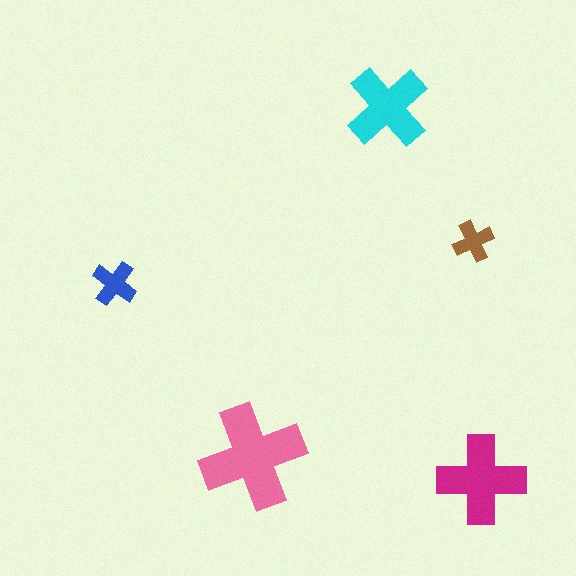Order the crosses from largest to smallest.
the pink one, the magenta one, the cyan one, the blue one, the brown one.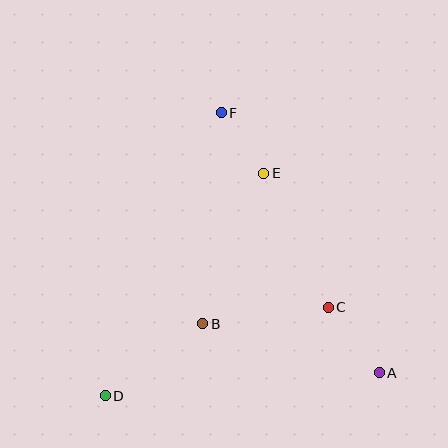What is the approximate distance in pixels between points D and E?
The distance between D and E is approximately 273 pixels.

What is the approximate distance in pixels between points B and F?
The distance between B and F is approximately 212 pixels.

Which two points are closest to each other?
Points E and F are closest to each other.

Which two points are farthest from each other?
Points D and F are farthest from each other.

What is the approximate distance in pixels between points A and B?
The distance between A and B is approximately 183 pixels.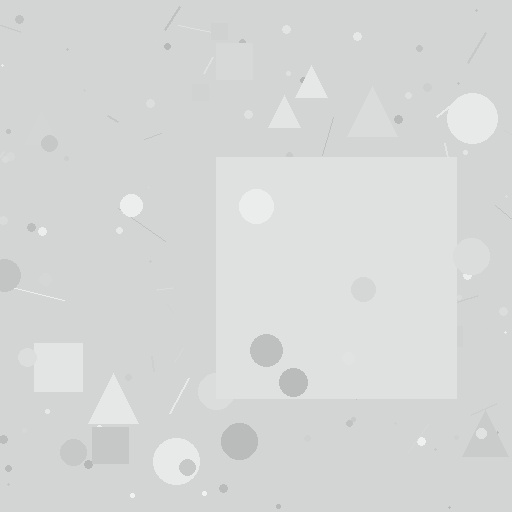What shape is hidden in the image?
A square is hidden in the image.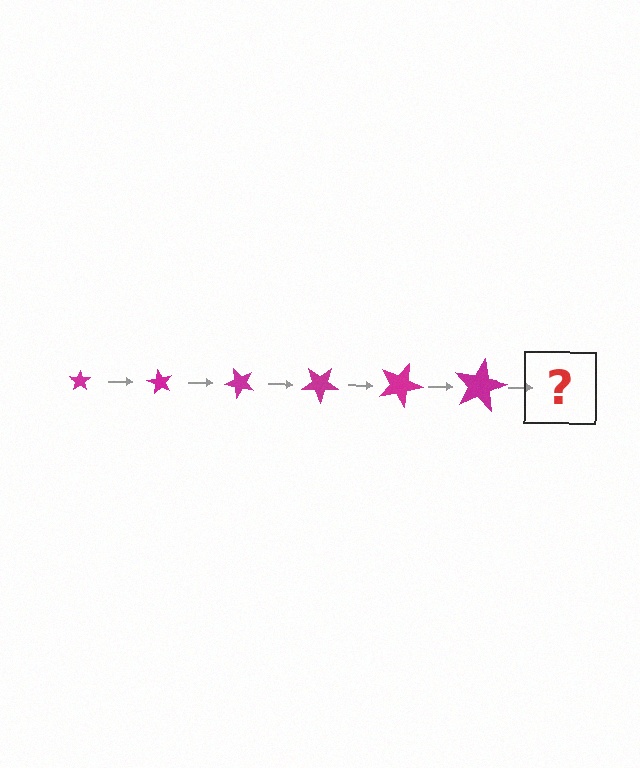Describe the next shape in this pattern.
It should be a star, larger than the previous one and rotated 360 degrees from the start.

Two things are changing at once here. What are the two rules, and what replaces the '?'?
The two rules are that the star grows larger each step and it rotates 60 degrees each step. The '?' should be a star, larger than the previous one and rotated 360 degrees from the start.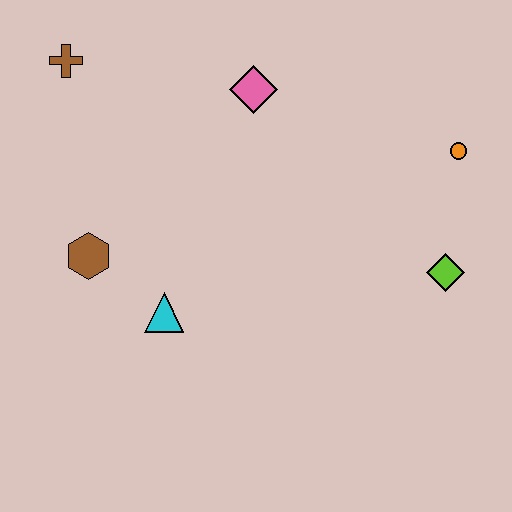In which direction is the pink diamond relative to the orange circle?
The pink diamond is to the left of the orange circle.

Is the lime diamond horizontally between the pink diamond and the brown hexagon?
No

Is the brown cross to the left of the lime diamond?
Yes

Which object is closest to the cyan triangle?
The brown hexagon is closest to the cyan triangle.